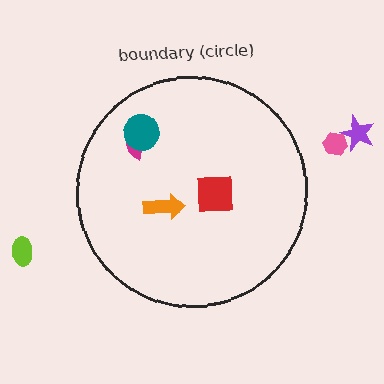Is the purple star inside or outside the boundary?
Outside.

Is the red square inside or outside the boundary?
Inside.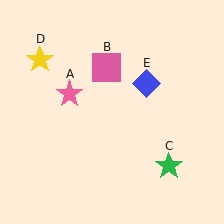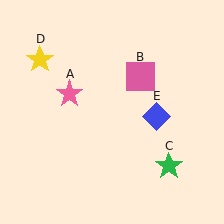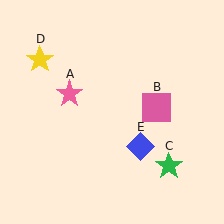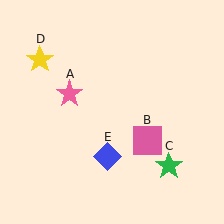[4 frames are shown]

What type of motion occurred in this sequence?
The pink square (object B), blue diamond (object E) rotated clockwise around the center of the scene.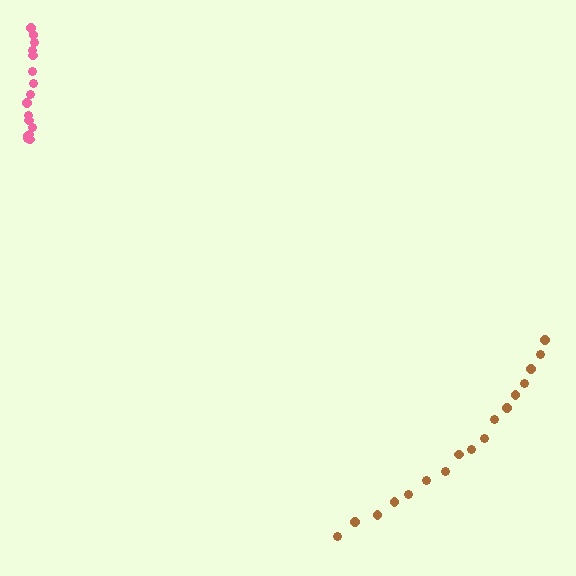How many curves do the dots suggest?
There are 2 distinct paths.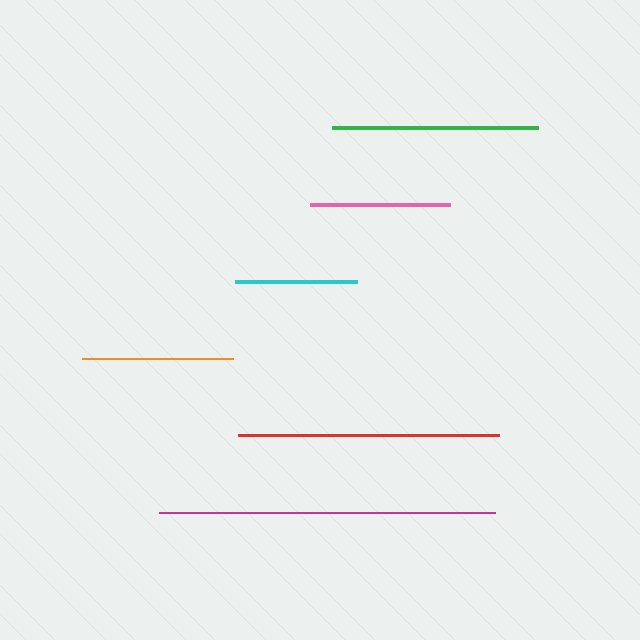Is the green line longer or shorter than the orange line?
The green line is longer than the orange line.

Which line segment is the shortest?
The cyan line is the shortest at approximately 122 pixels.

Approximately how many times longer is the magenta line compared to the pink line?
The magenta line is approximately 2.4 times the length of the pink line.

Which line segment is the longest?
The magenta line is the longest at approximately 336 pixels.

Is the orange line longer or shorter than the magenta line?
The magenta line is longer than the orange line.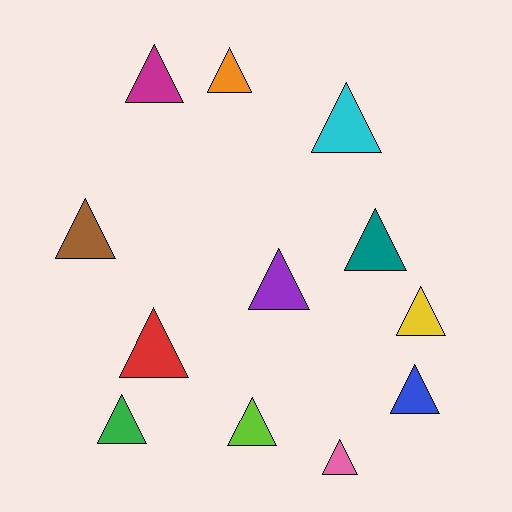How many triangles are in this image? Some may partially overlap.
There are 12 triangles.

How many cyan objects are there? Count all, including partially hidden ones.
There is 1 cyan object.